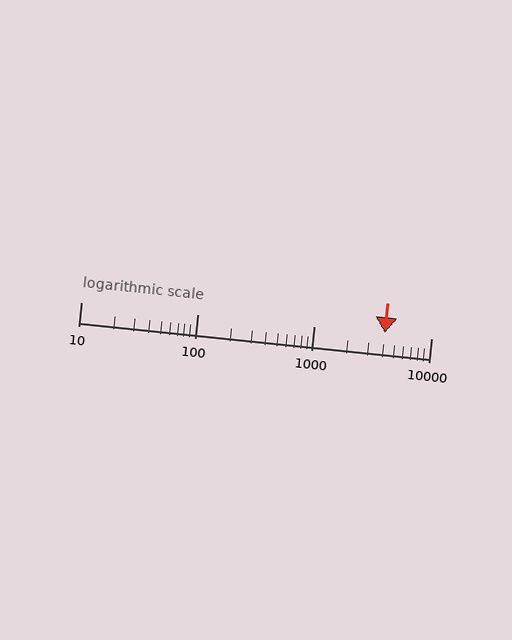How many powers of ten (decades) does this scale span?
The scale spans 3 decades, from 10 to 10000.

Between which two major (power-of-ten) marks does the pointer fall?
The pointer is between 1000 and 10000.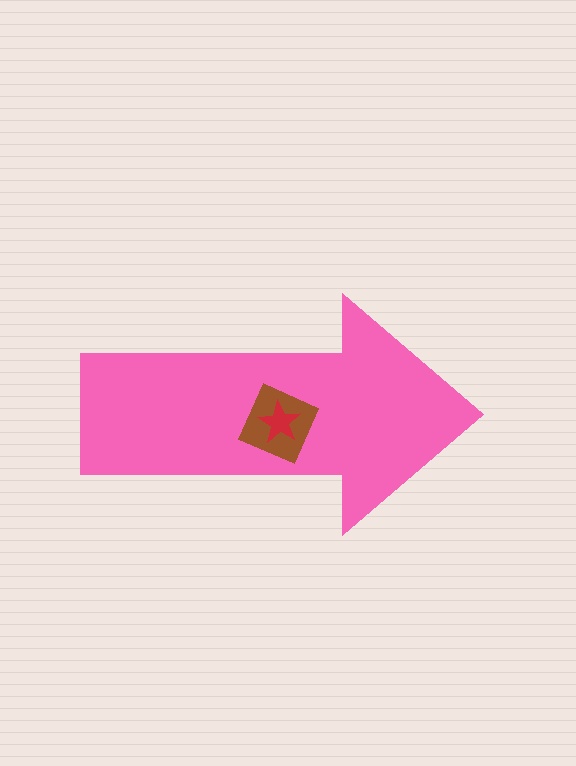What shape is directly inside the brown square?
The red star.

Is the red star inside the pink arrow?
Yes.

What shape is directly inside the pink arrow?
The brown square.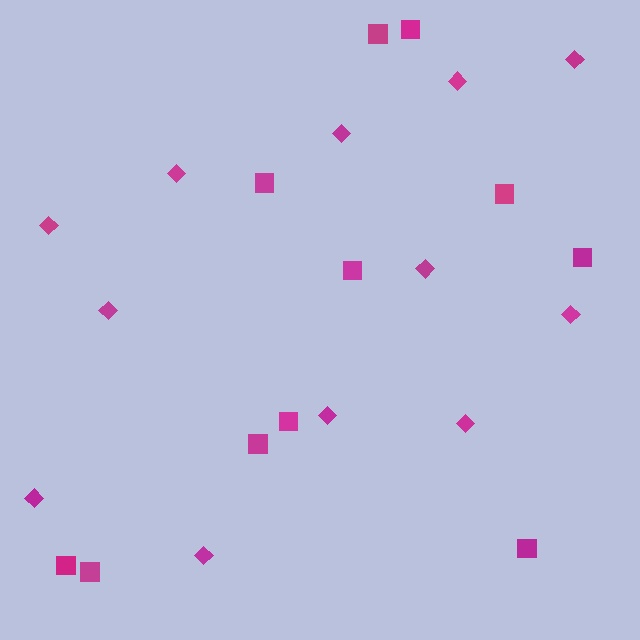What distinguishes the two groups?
There are 2 groups: one group of squares (11) and one group of diamonds (12).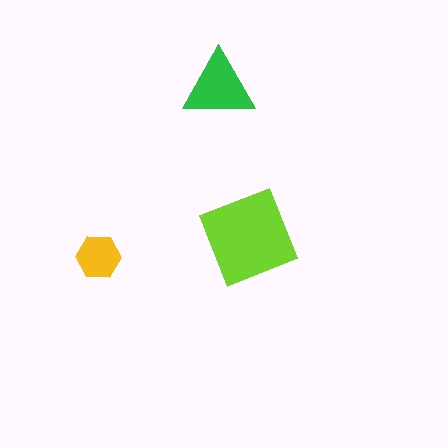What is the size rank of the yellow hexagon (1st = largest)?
3rd.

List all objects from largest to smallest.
The lime diamond, the green triangle, the yellow hexagon.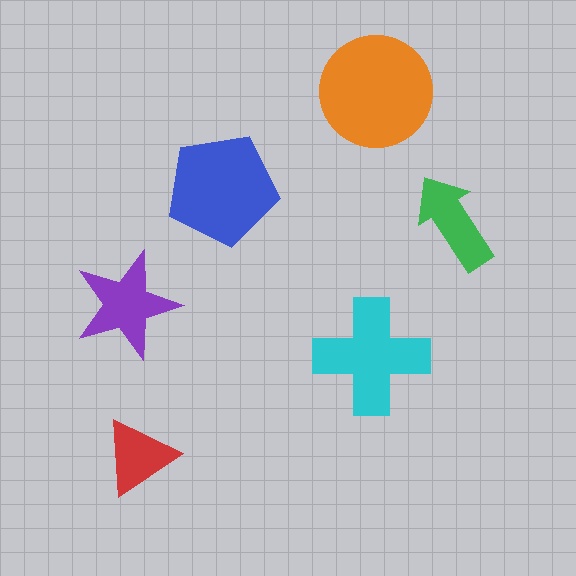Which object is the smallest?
The red triangle.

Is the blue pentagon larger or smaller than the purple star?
Larger.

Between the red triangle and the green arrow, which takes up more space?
The green arrow.